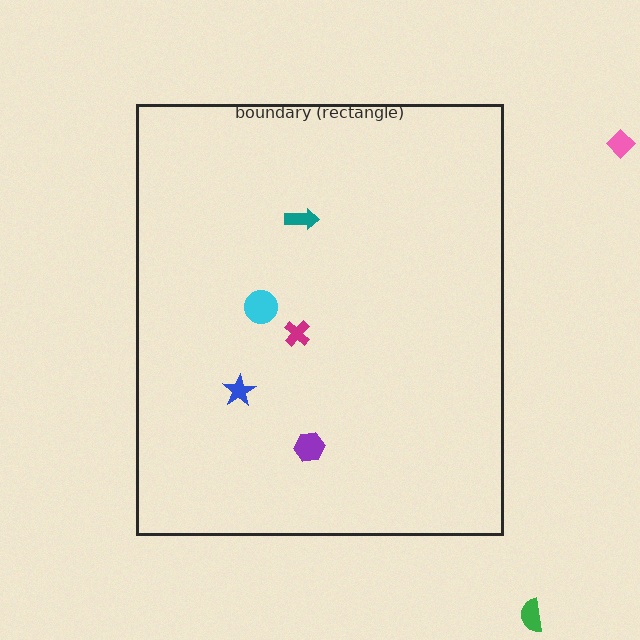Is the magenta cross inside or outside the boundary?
Inside.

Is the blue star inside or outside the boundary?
Inside.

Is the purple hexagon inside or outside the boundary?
Inside.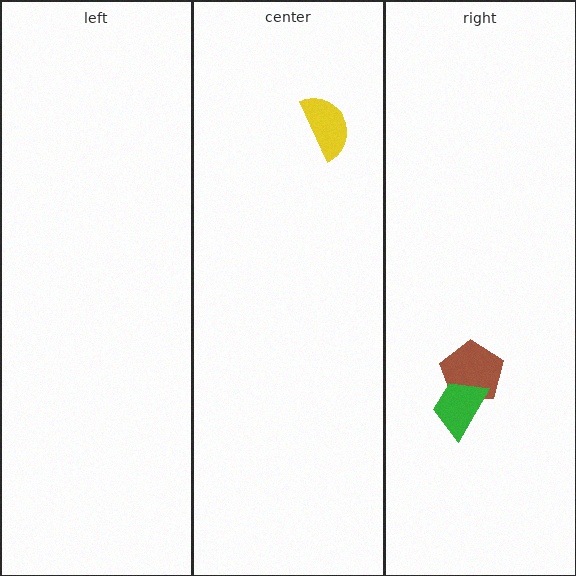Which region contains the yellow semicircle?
The center region.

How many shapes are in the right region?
2.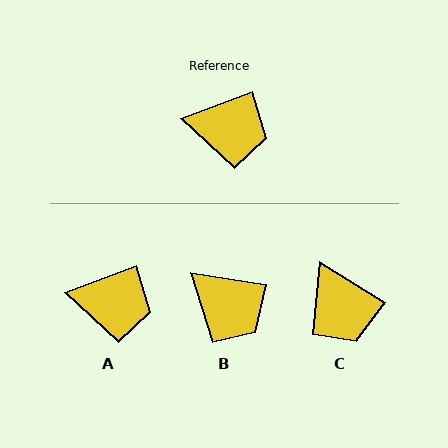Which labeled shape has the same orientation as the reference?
A.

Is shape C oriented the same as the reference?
No, it is off by about 53 degrees.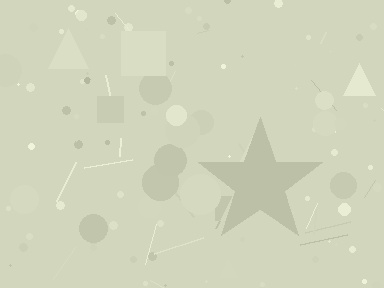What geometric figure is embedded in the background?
A star is embedded in the background.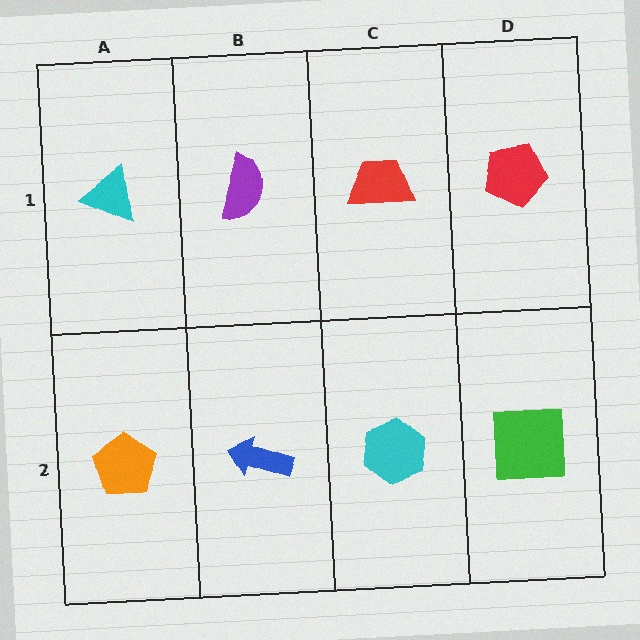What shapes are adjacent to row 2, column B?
A purple semicircle (row 1, column B), an orange pentagon (row 2, column A), a cyan hexagon (row 2, column C).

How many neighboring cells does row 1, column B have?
3.